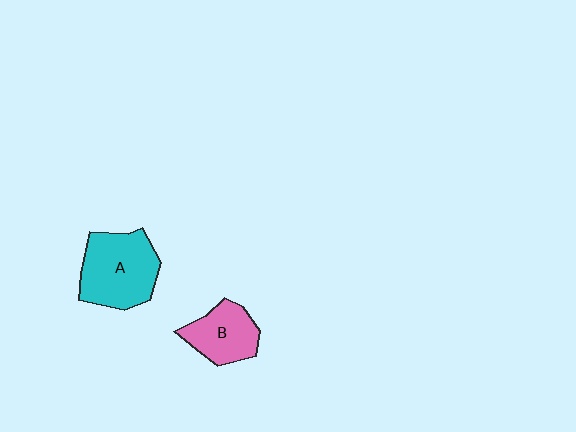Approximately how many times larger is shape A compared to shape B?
Approximately 1.5 times.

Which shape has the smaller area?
Shape B (pink).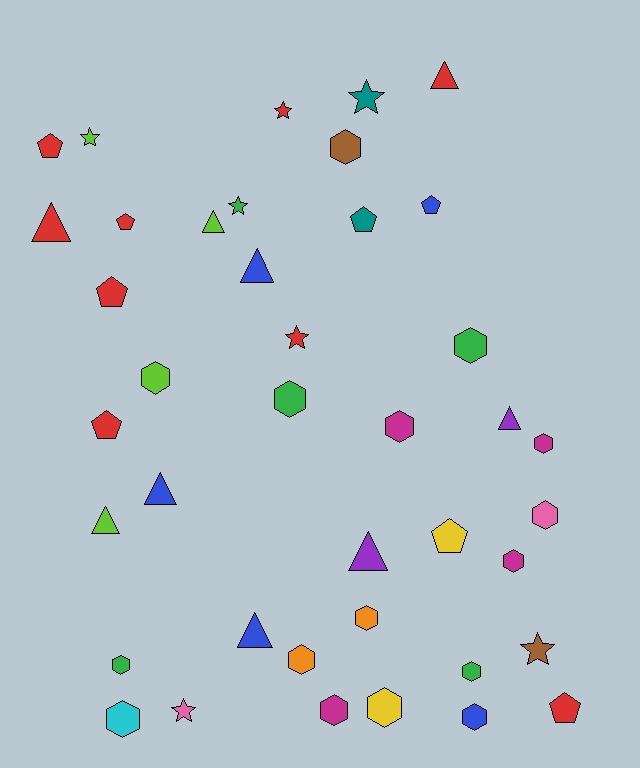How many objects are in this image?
There are 40 objects.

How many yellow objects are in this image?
There are 2 yellow objects.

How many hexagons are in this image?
There are 16 hexagons.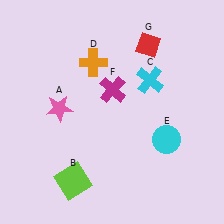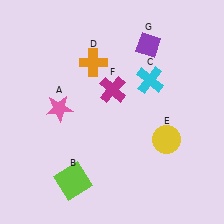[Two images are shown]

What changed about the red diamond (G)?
In Image 1, G is red. In Image 2, it changed to purple.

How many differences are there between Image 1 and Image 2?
There are 2 differences between the two images.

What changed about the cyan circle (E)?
In Image 1, E is cyan. In Image 2, it changed to yellow.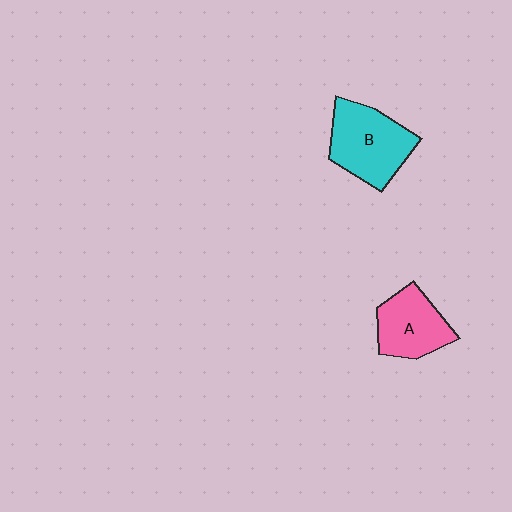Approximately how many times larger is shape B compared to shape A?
Approximately 1.3 times.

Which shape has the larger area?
Shape B (cyan).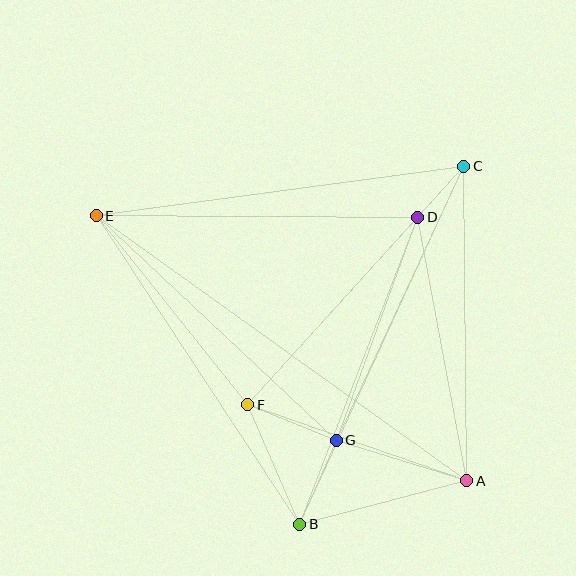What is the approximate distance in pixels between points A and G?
The distance between A and G is approximately 137 pixels.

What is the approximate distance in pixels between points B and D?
The distance between B and D is approximately 329 pixels.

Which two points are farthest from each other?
Points A and E are farthest from each other.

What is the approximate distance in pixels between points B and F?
The distance between B and F is approximately 130 pixels.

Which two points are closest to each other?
Points C and D are closest to each other.